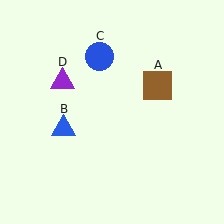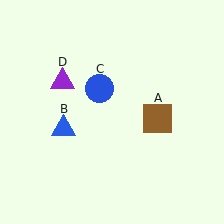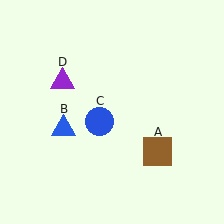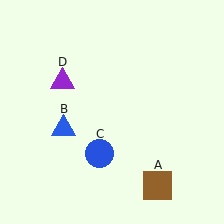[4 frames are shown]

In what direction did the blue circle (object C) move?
The blue circle (object C) moved down.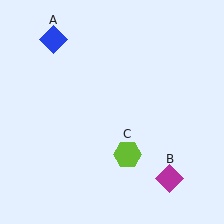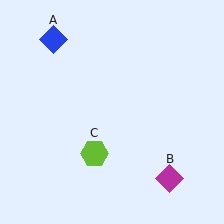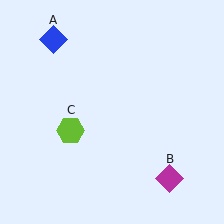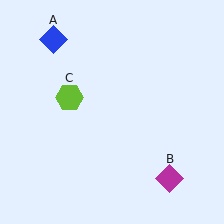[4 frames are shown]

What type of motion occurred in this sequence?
The lime hexagon (object C) rotated clockwise around the center of the scene.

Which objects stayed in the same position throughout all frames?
Blue diamond (object A) and magenta diamond (object B) remained stationary.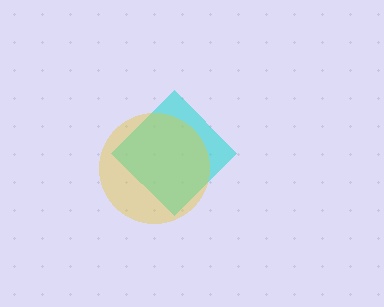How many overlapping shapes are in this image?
There are 2 overlapping shapes in the image.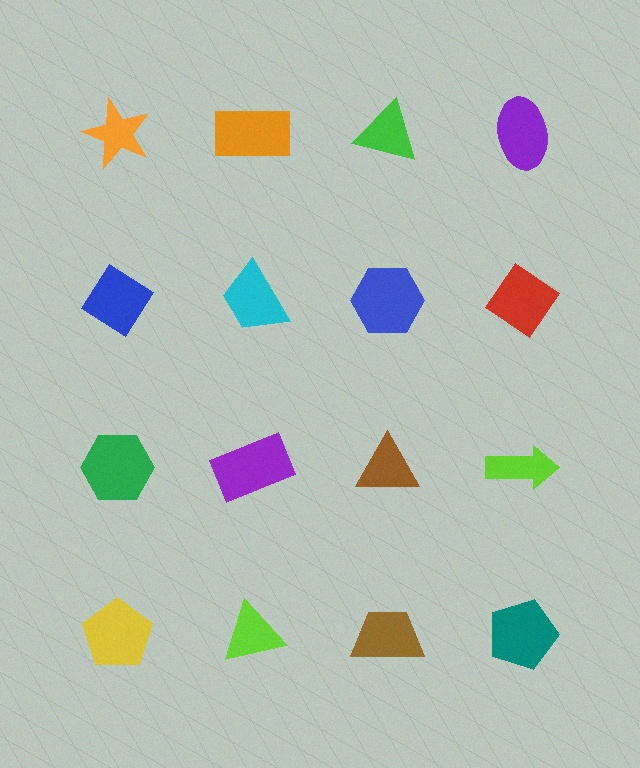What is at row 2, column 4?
A red diamond.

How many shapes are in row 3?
4 shapes.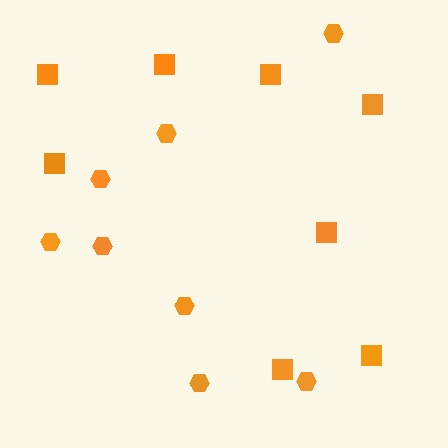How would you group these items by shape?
There are 2 groups: one group of hexagons (8) and one group of squares (8).